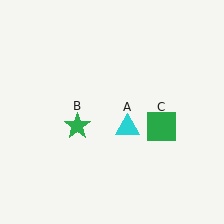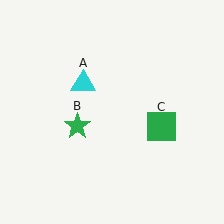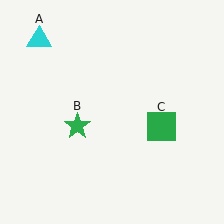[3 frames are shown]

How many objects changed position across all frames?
1 object changed position: cyan triangle (object A).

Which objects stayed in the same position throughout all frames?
Green star (object B) and green square (object C) remained stationary.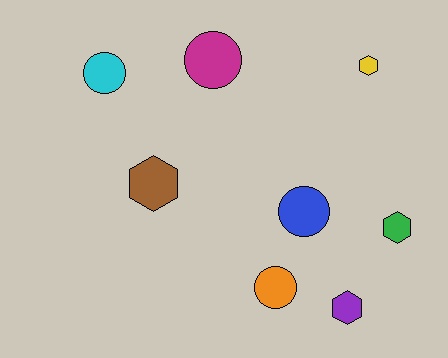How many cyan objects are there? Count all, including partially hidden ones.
There is 1 cyan object.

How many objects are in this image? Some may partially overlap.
There are 8 objects.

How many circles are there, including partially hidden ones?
There are 4 circles.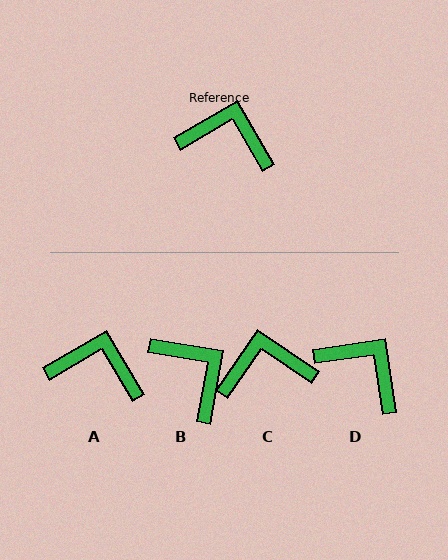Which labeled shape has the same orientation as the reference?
A.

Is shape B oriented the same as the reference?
No, it is off by about 40 degrees.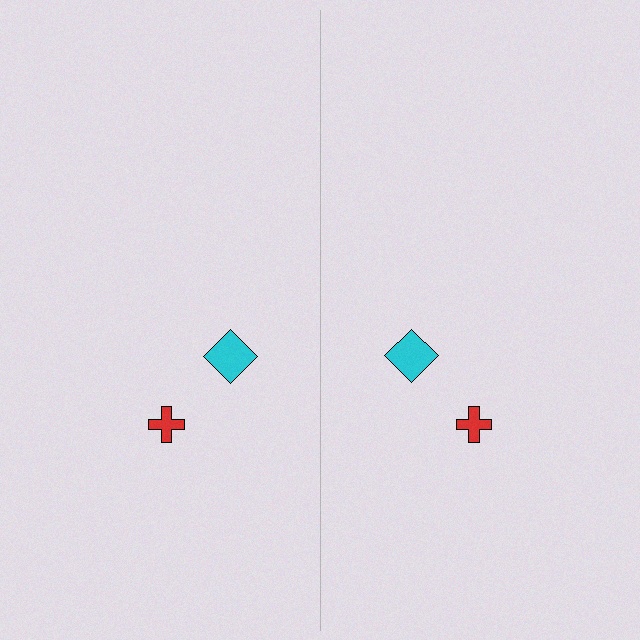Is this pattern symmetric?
Yes, this pattern has bilateral (reflection) symmetry.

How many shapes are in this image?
There are 4 shapes in this image.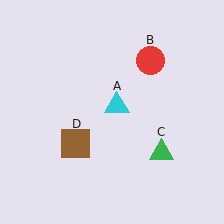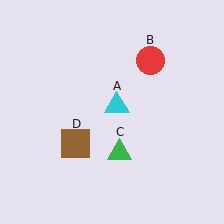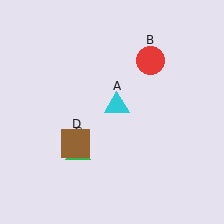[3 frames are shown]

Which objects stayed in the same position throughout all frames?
Cyan triangle (object A) and red circle (object B) and brown square (object D) remained stationary.